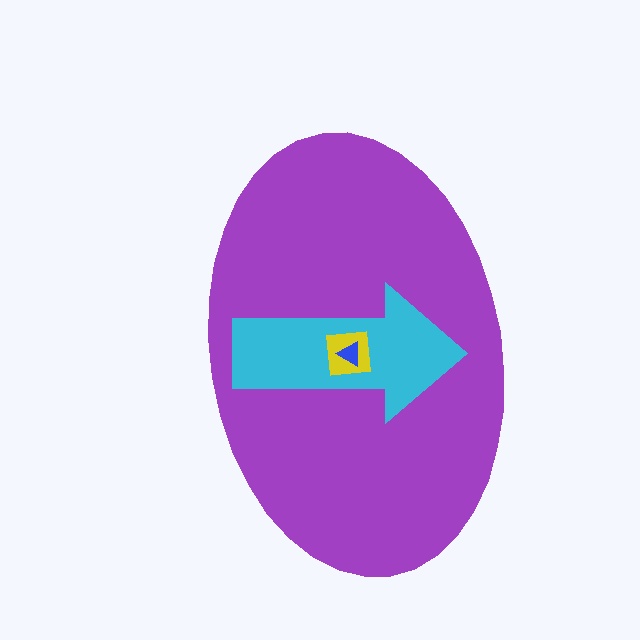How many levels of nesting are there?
4.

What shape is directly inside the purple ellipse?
The cyan arrow.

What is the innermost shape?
The blue triangle.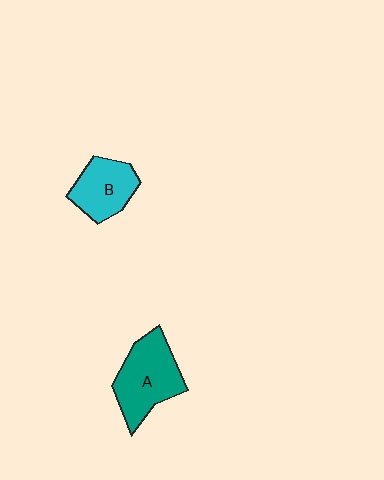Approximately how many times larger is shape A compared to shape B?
Approximately 1.4 times.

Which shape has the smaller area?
Shape B (cyan).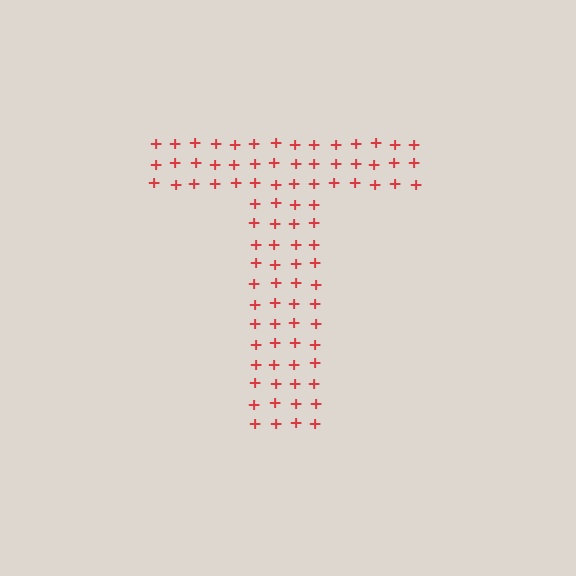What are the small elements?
The small elements are plus signs.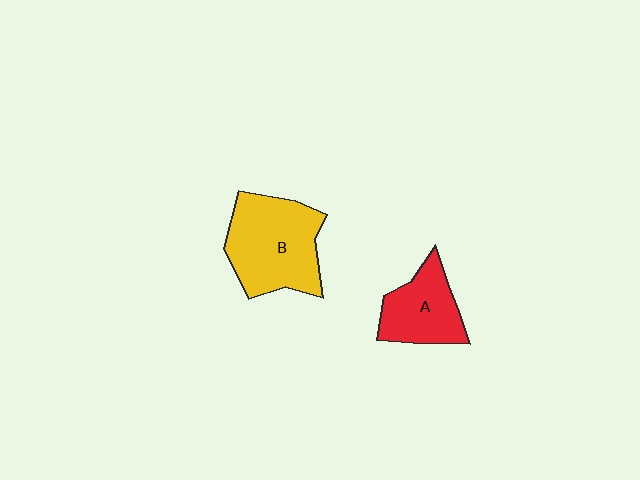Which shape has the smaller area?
Shape A (red).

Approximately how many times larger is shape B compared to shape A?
Approximately 1.6 times.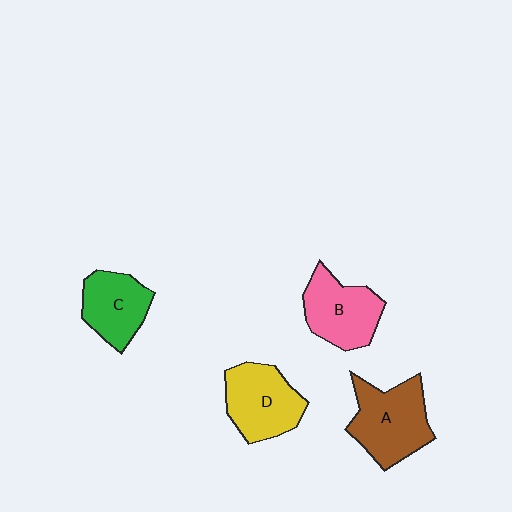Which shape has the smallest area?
Shape C (green).